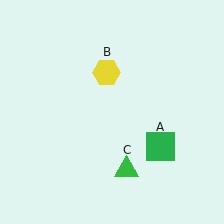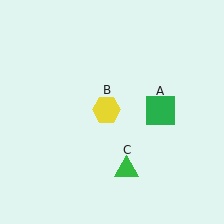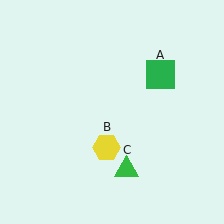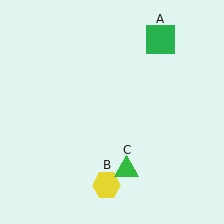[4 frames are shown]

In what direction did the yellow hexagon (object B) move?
The yellow hexagon (object B) moved down.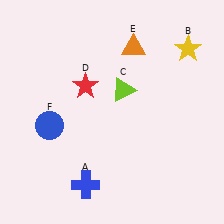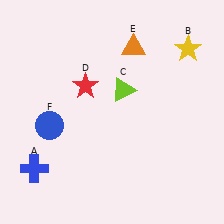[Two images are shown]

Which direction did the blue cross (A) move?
The blue cross (A) moved left.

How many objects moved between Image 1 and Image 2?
1 object moved between the two images.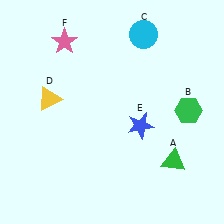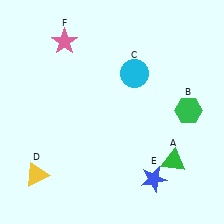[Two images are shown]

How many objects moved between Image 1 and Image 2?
3 objects moved between the two images.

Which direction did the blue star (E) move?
The blue star (E) moved down.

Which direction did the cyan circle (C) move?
The cyan circle (C) moved down.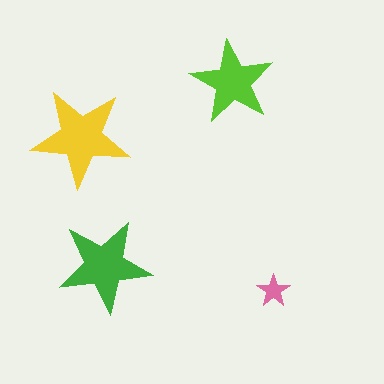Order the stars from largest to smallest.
the yellow one, the green one, the lime one, the pink one.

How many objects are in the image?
There are 4 objects in the image.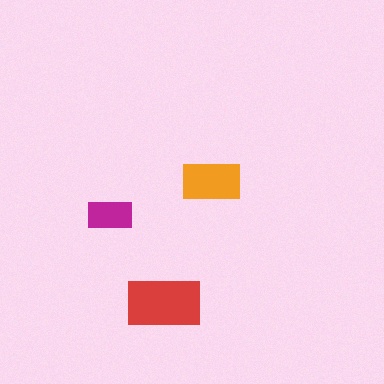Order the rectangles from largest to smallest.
the red one, the orange one, the magenta one.